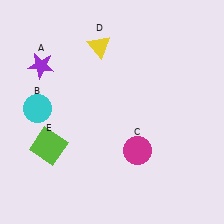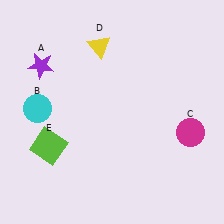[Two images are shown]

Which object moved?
The magenta circle (C) moved right.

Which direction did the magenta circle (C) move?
The magenta circle (C) moved right.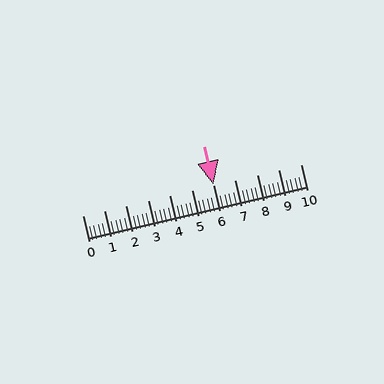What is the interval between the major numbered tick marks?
The major tick marks are spaced 1 units apart.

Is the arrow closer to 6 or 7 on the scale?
The arrow is closer to 6.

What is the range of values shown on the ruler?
The ruler shows values from 0 to 10.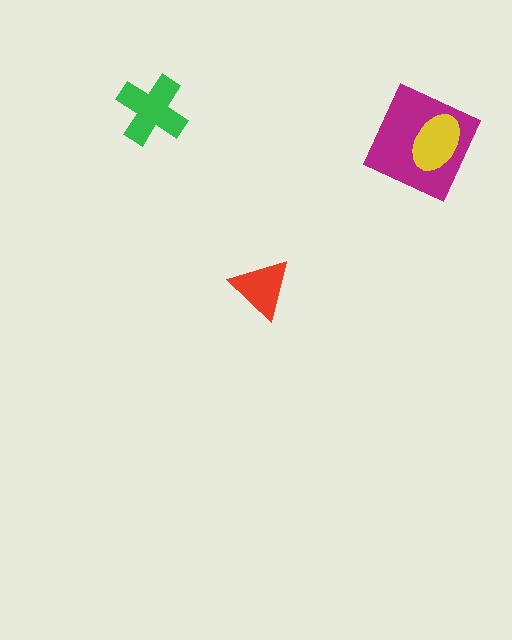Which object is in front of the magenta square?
The yellow ellipse is in front of the magenta square.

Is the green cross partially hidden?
No, no other shape covers it.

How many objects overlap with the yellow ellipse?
1 object overlaps with the yellow ellipse.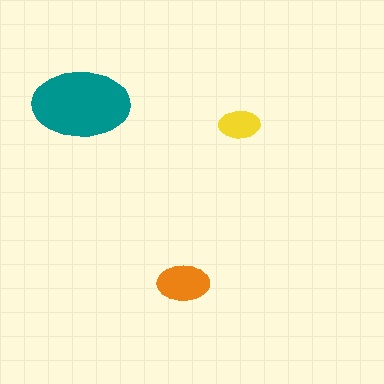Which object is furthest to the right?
The yellow ellipse is rightmost.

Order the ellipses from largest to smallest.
the teal one, the orange one, the yellow one.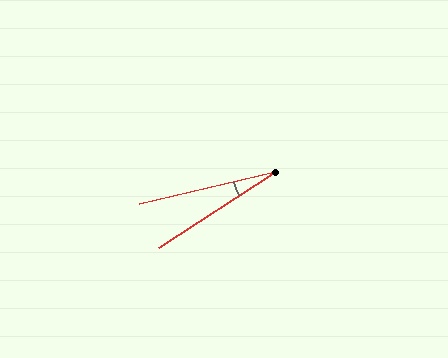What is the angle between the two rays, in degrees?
Approximately 20 degrees.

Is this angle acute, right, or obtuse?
It is acute.